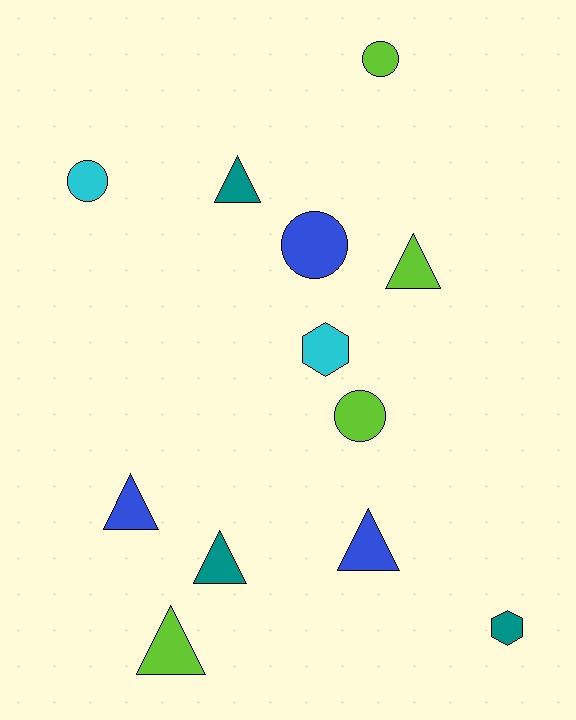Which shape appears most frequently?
Triangle, with 6 objects.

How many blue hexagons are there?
There are no blue hexagons.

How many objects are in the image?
There are 12 objects.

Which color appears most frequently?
Lime, with 4 objects.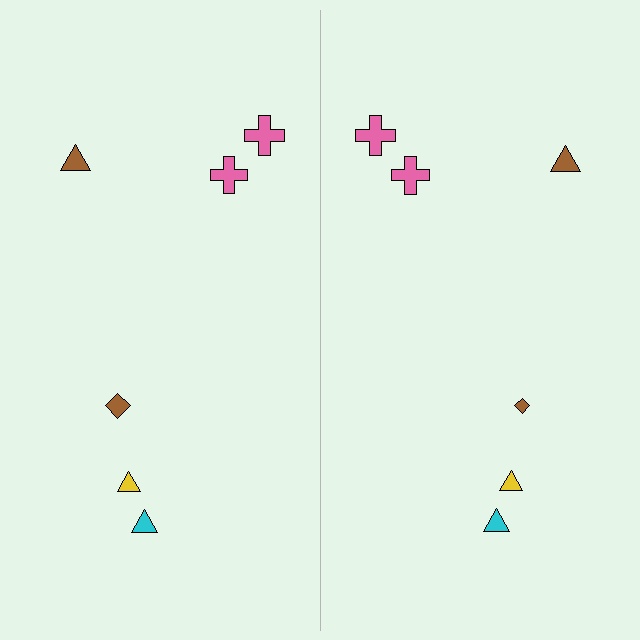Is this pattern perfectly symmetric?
No, the pattern is not perfectly symmetric. The brown diamond on the right side has a different size than its mirror counterpart.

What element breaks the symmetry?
The brown diamond on the right side has a different size than its mirror counterpart.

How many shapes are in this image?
There are 12 shapes in this image.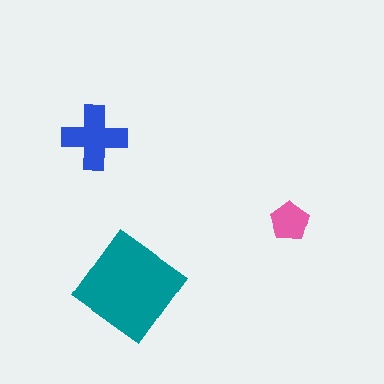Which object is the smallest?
The pink pentagon.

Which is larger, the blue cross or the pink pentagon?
The blue cross.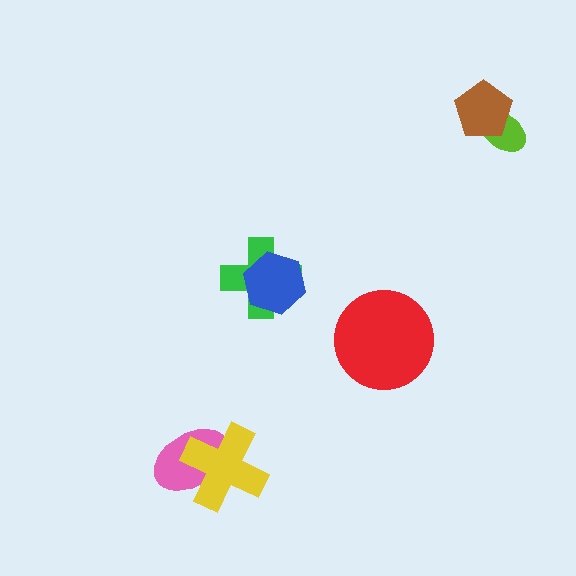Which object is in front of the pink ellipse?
The yellow cross is in front of the pink ellipse.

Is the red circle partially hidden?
No, no other shape covers it.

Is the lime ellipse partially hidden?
Yes, it is partially covered by another shape.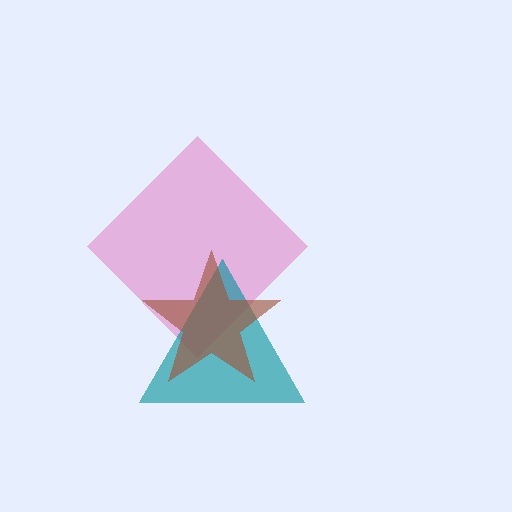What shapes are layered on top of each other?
The layered shapes are: a pink diamond, a teal triangle, a brown star.